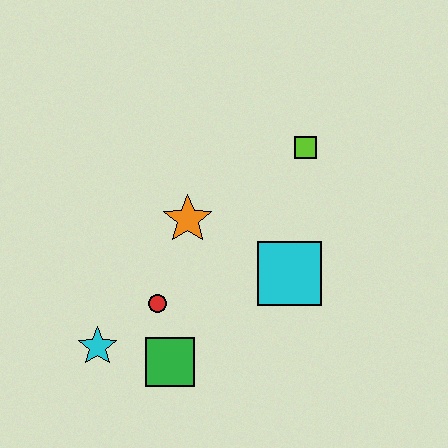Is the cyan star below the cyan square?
Yes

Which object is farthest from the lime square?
The cyan star is farthest from the lime square.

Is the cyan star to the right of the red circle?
No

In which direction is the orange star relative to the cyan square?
The orange star is to the left of the cyan square.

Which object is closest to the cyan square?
The orange star is closest to the cyan square.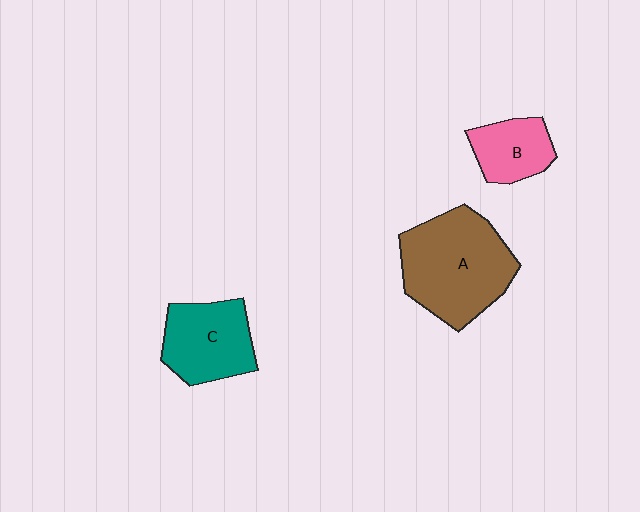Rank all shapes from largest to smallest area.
From largest to smallest: A (brown), C (teal), B (pink).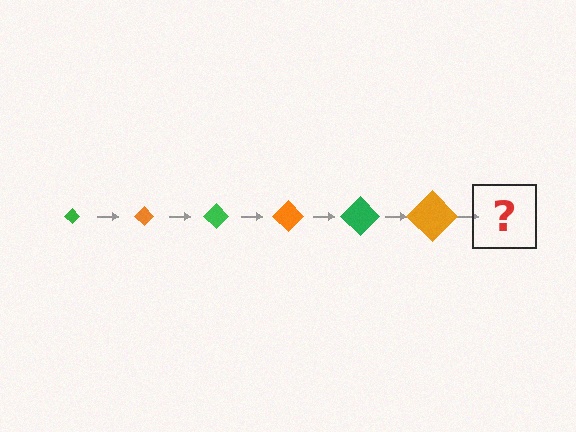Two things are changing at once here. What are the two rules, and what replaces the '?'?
The two rules are that the diamond grows larger each step and the color cycles through green and orange. The '?' should be a green diamond, larger than the previous one.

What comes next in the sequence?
The next element should be a green diamond, larger than the previous one.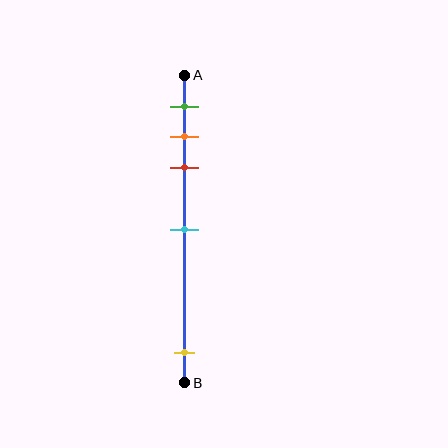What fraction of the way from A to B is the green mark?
The green mark is approximately 10% (0.1) of the way from A to B.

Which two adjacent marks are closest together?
The orange and red marks are the closest adjacent pair.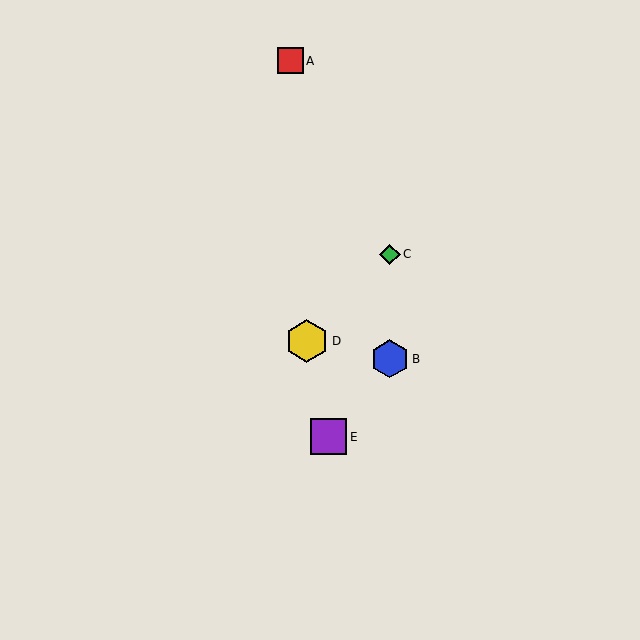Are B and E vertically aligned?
No, B is at x≈390 and E is at x≈329.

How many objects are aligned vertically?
2 objects (B, C) are aligned vertically.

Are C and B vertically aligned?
Yes, both are at x≈390.